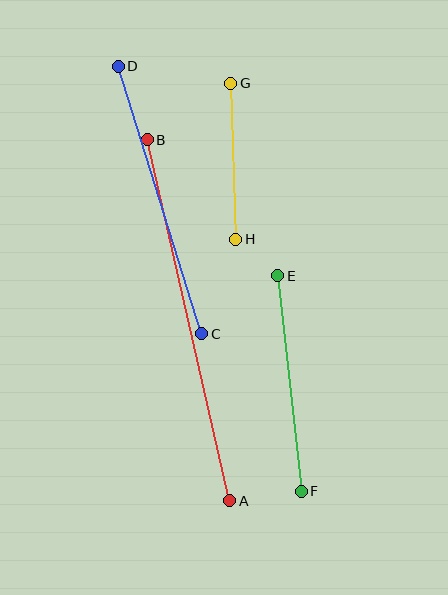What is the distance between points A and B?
The distance is approximately 370 pixels.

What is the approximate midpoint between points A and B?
The midpoint is at approximately (189, 320) pixels.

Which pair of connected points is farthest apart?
Points A and B are farthest apart.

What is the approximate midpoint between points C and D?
The midpoint is at approximately (160, 200) pixels.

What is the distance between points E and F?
The distance is approximately 217 pixels.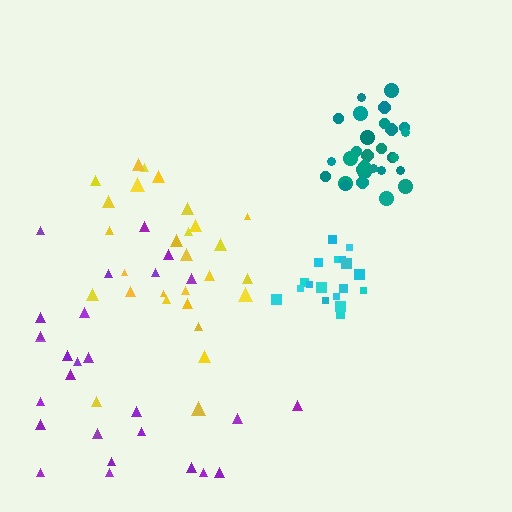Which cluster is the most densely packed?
Teal.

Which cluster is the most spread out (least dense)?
Purple.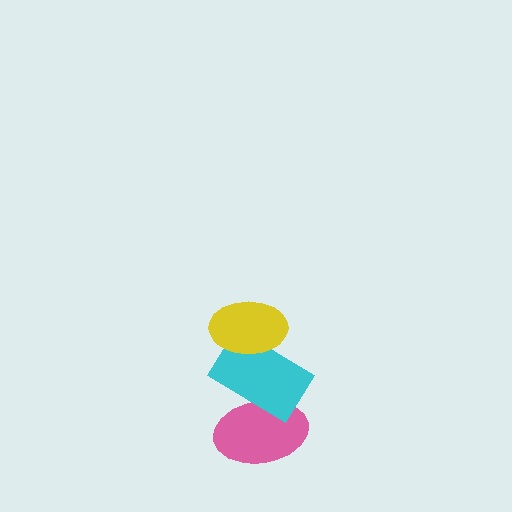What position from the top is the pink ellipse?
The pink ellipse is 3rd from the top.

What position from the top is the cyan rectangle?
The cyan rectangle is 2nd from the top.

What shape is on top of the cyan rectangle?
The yellow ellipse is on top of the cyan rectangle.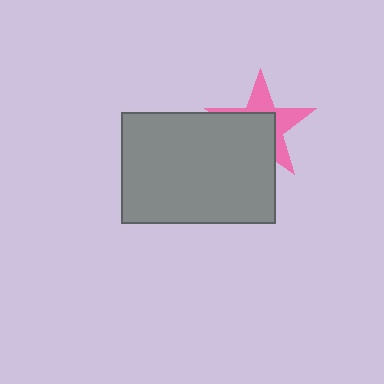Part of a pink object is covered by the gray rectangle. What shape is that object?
It is a star.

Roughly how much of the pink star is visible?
About half of it is visible (roughly 46%).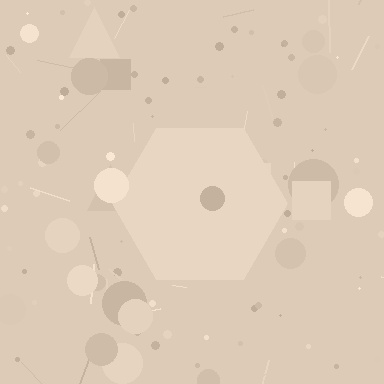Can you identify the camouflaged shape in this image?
The camouflaged shape is a hexagon.